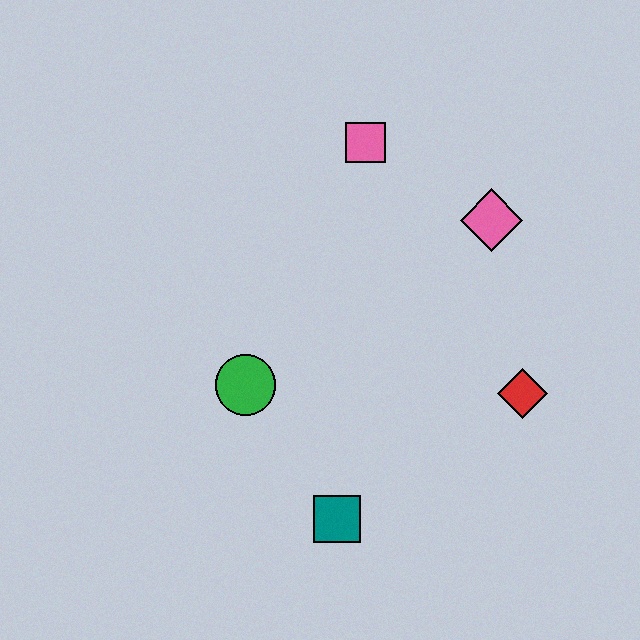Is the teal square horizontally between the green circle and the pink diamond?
Yes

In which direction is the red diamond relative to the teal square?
The red diamond is to the right of the teal square.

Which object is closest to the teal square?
The green circle is closest to the teal square.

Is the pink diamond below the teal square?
No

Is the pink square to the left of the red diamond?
Yes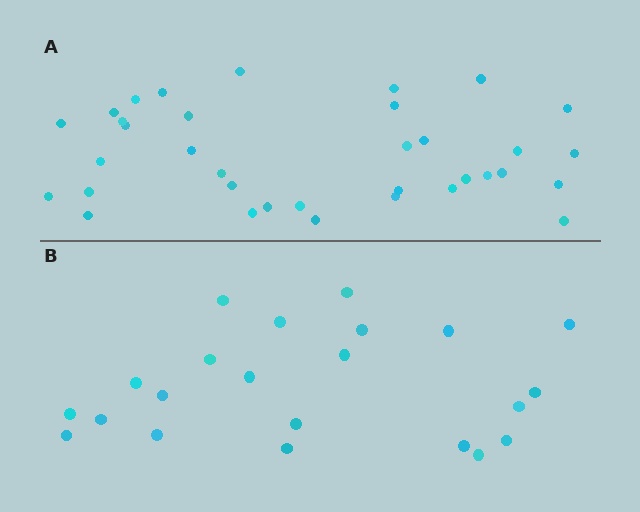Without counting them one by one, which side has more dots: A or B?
Region A (the top region) has more dots.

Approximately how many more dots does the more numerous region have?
Region A has approximately 15 more dots than region B.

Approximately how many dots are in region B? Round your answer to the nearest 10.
About 20 dots. (The exact count is 22, which rounds to 20.)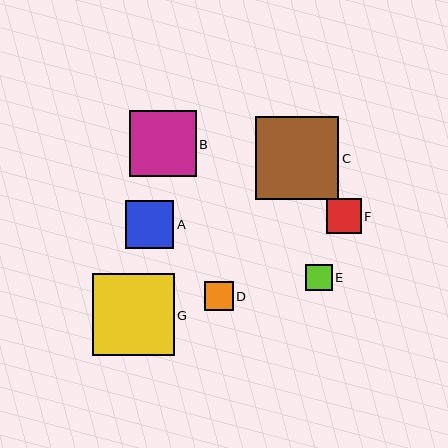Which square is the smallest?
Square E is the smallest with a size of approximately 26 pixels.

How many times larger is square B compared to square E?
Square B is approximately 2.5 times the size of square E.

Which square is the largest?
Square C is the largest with a size of approximately 83 pixels.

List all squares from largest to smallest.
From largest to smallest: C, G, B, A, F, D, E.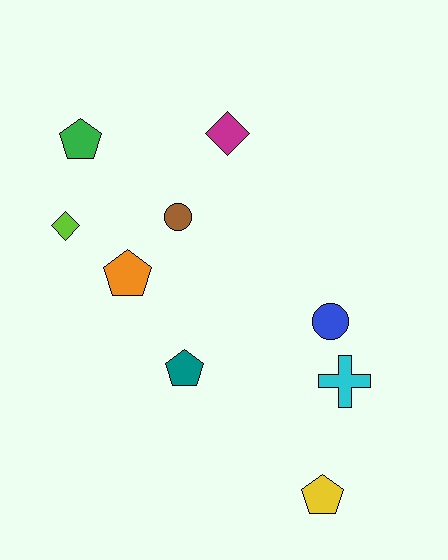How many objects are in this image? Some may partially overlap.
There are 9 objects.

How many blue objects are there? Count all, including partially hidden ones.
There is 1 blue object.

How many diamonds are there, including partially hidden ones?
There are 2 diamonds.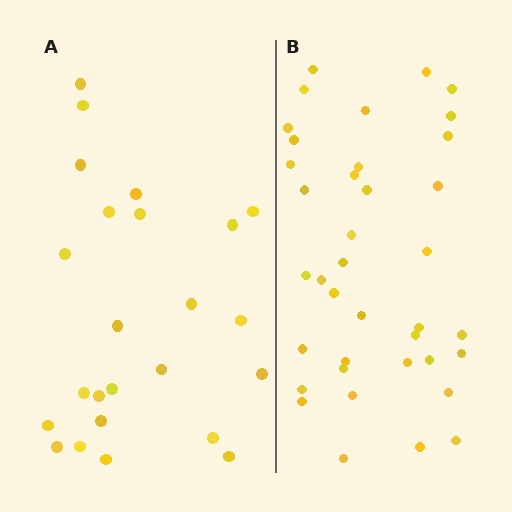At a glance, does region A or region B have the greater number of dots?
Region B (the right region) has more dots.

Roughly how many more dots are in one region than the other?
Region B has approximately 15 more dots than region A.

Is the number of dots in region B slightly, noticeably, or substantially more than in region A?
Region B has substantially more. The ratio is roughly 1.6 to 1.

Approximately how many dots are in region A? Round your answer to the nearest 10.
About 20 dots. (The exact count is 24, which rounds to 20.)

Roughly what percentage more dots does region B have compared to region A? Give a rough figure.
About 60% more.